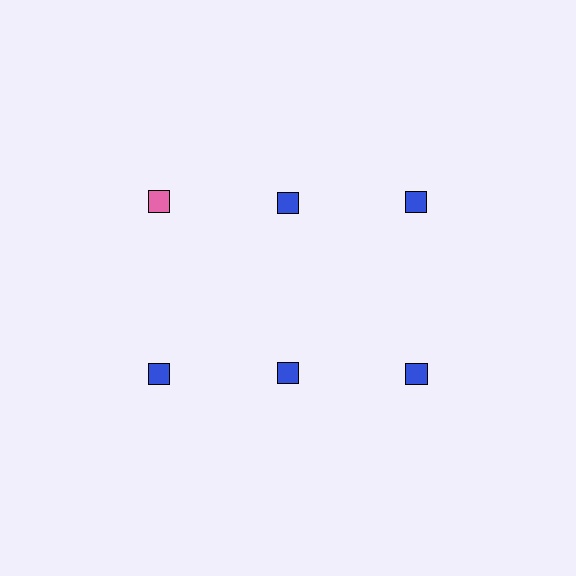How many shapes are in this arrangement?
There are 6 shapes arranged in a grid pattern.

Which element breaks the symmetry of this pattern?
The pink square in the top row, leftmost column breaks the symmetry. All other shapes are blue squares.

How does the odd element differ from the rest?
It has a different color: pink instead of blue.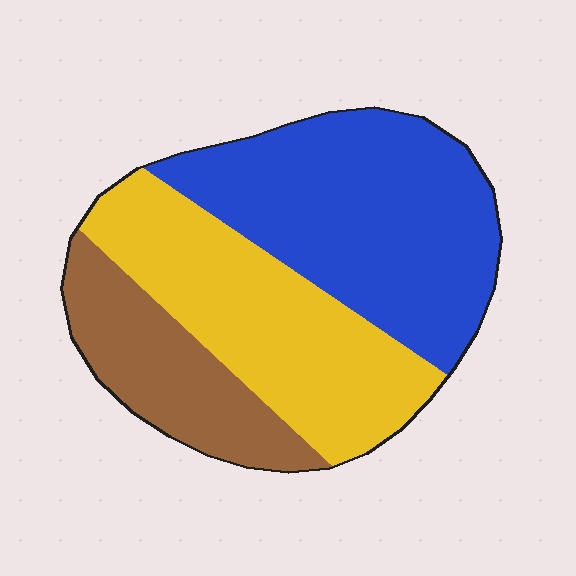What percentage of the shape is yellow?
Yellow takes up between a third and a half of the shape.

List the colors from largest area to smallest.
From largest to smallest: blue, yellow, brown.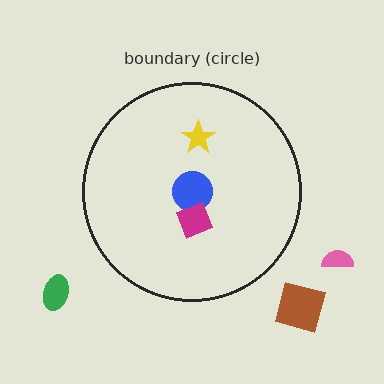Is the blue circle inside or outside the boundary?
Inside.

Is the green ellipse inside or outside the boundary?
Outside.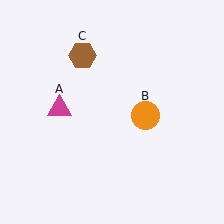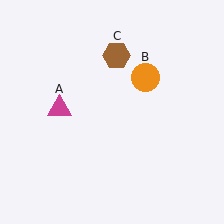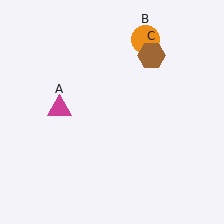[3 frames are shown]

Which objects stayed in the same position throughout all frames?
Magenta triangle (object A) remained stationary.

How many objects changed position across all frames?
2 objects changed position: orange circle (object B), brown hexagon (object C).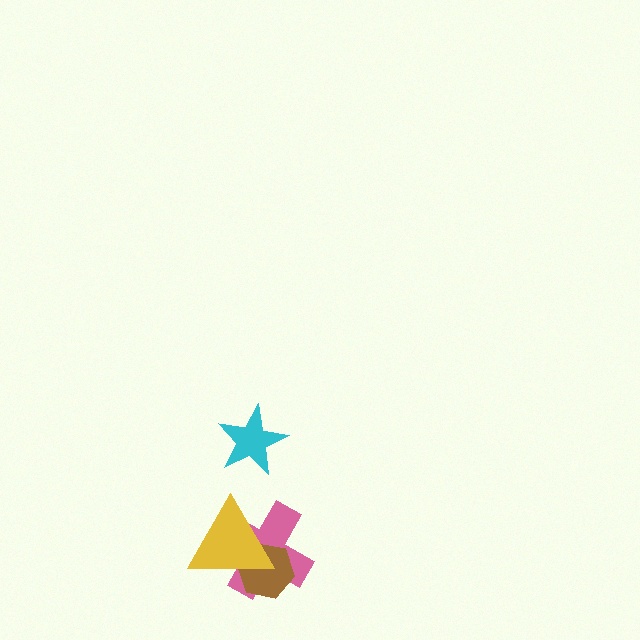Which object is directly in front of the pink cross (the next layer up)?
The brown hexagon is directly in front of the pink cross.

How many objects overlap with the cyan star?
0 objects overlap with the cyan star.